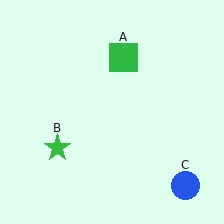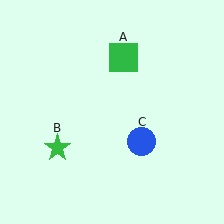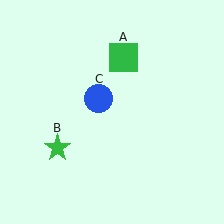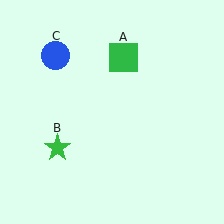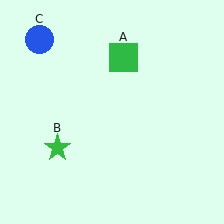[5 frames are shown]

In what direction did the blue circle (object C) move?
The blue circle (object C) moved up and to the left.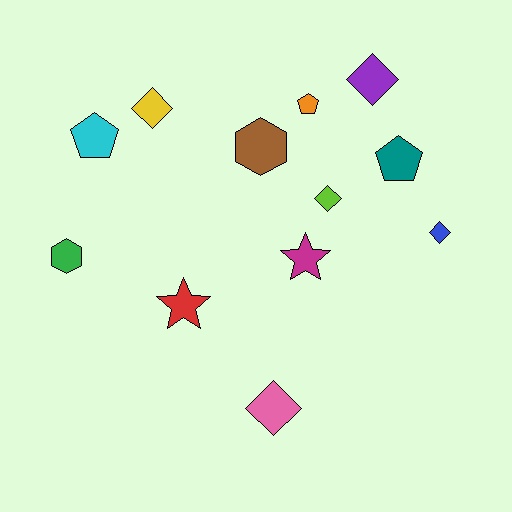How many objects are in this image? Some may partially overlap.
There are 12 objects.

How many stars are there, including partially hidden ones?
There are 2 stars.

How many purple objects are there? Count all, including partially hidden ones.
There is 1 purple object.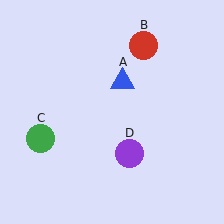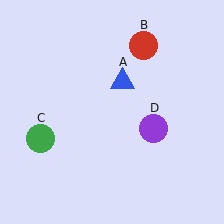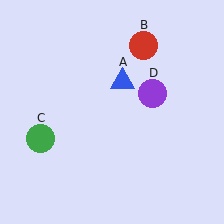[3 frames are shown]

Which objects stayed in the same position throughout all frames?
Blue triangle (object A) and red circle (object B) and green circle (object C) remained stationary.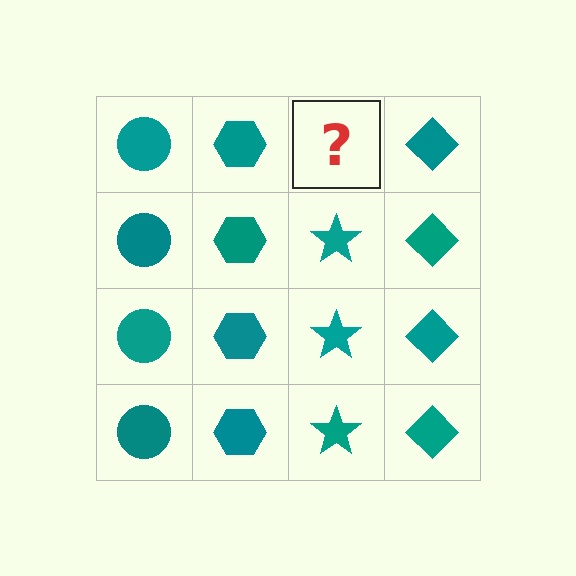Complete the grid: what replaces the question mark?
The question mark should be replaced with a teal star.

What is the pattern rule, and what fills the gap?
The rule is that each column has a consistent shape. The gap should be filled with a teal star.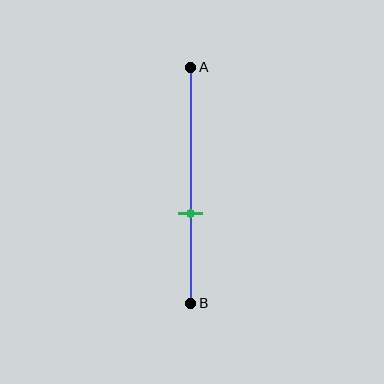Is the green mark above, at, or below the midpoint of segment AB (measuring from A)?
The green mark is below the midpoint of segment AB.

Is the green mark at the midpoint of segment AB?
No, the mark is at about 60% from A, not at the 50% midpoint.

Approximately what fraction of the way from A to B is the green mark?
The green mark is approximately 60% of the way from A to B.